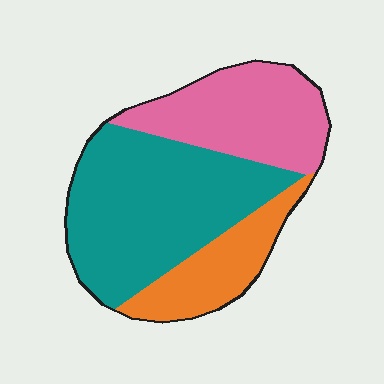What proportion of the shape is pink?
Pink covers around 30% of the shape.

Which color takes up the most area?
Teal, at roughly 50%.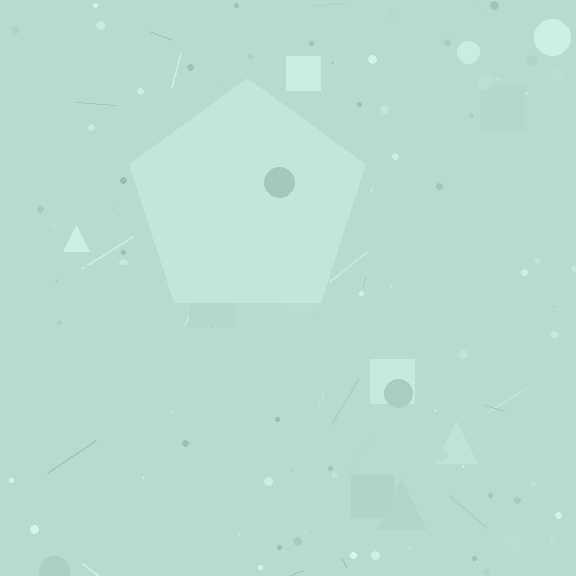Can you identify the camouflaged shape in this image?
The camouflaged shape is a pentagon.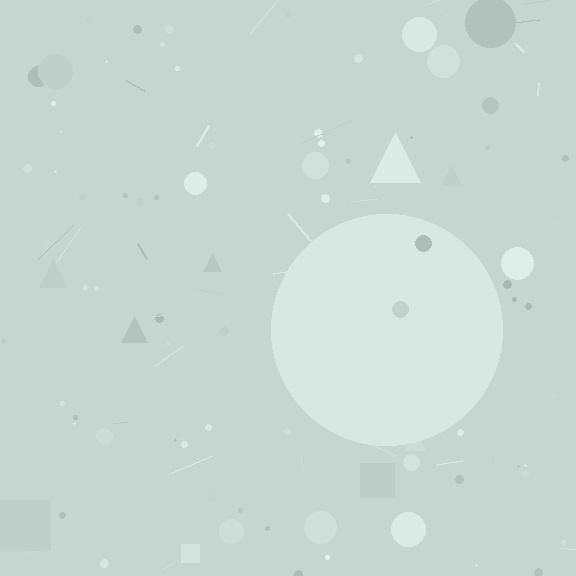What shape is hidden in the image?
A circle is hidden in the image.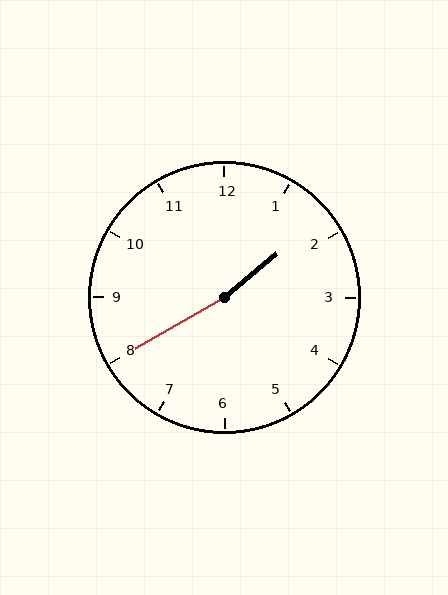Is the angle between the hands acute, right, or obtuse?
It is obtuse.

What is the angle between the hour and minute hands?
Approximately 170 degrees.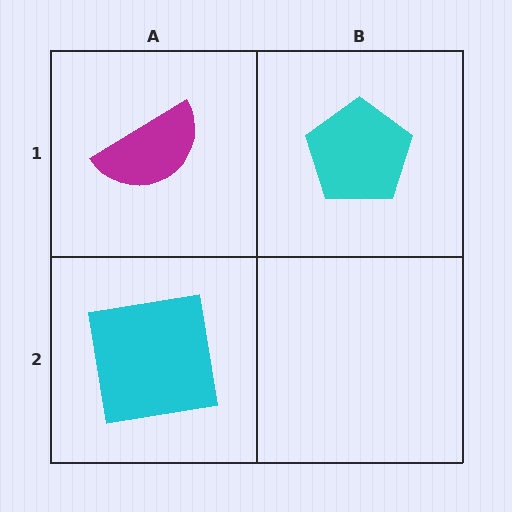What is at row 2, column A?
A cyan square.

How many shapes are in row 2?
1 shape.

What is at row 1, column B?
A cyan pentagon.